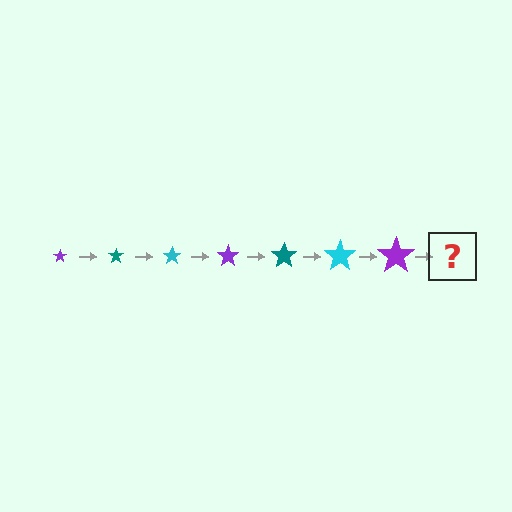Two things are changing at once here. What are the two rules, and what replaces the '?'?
The two rules are that the star grows larger each step and the color cycles through purple, teal, and cyan. The '?' should be a teal star, larger than the previous one.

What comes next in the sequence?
The next element should be a teal star, larger than the previous one.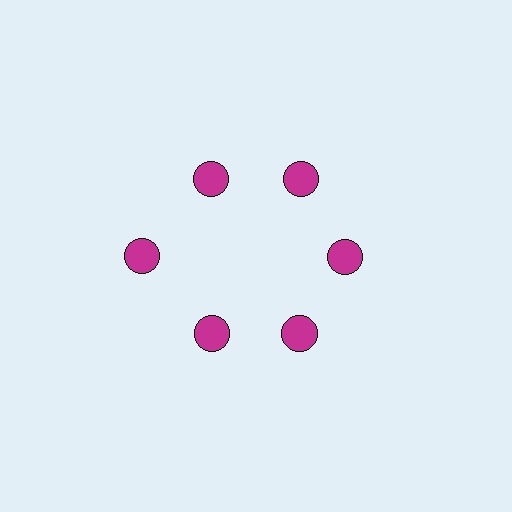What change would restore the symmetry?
The symmetry would be restored by moving it inward, back onto the ring so that all 6 circles sit at equal angles and equal distance from the center.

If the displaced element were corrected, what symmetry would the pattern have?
It would have 6-fold rotational symmetry — the pattern would map onto itself every 60 degrees.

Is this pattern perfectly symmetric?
No. The 6 magenta circles are arranged in a ring, but one element near the 9 o'clock position is pushed outward from the center, breaking the 6-fold rotational symmetry.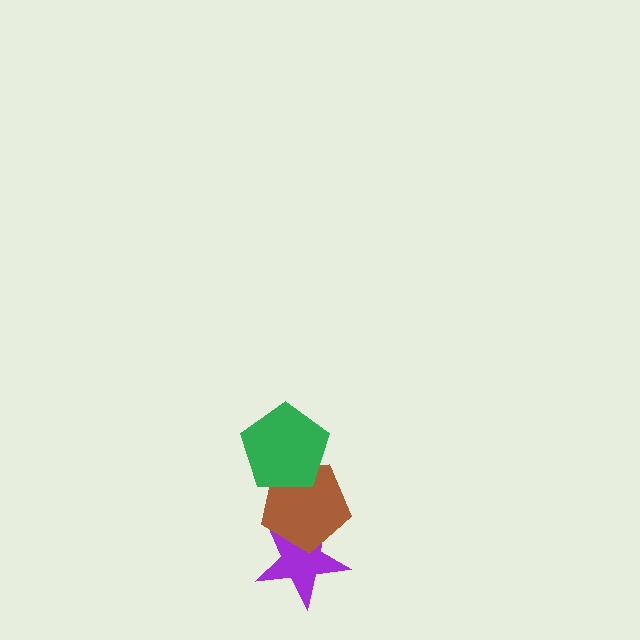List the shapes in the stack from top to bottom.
From top to bottom: the green pentagon, the brown pentagon, the purple star.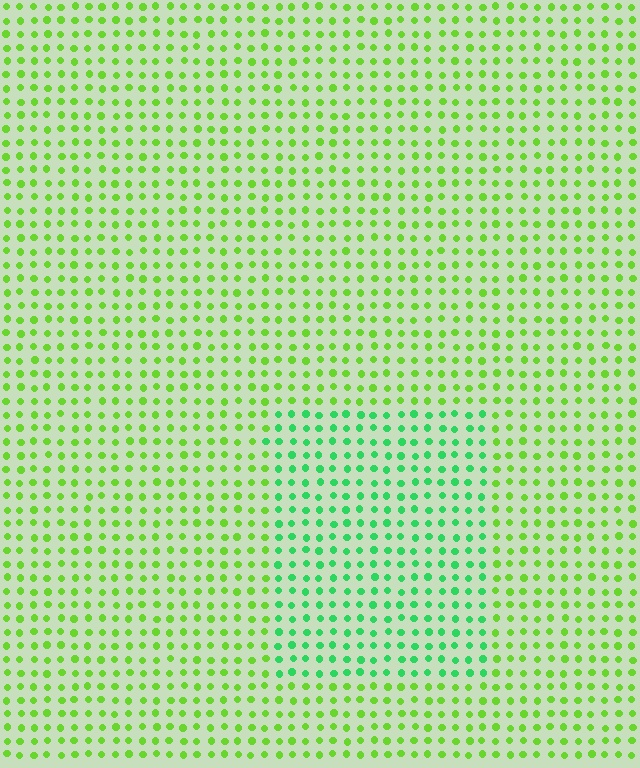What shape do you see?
I see a rectangle.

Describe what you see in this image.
The image is filled with small lime elements in a uniform arrangement. A rectangle-shaped region is visible where the elements are tinted to a slightly different hue, forming a subtle color boundary.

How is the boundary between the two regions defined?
The boundary is defined purely by a slight shift in hue (about 39 degrees). Spacing, size, and orientation are identical on both sides.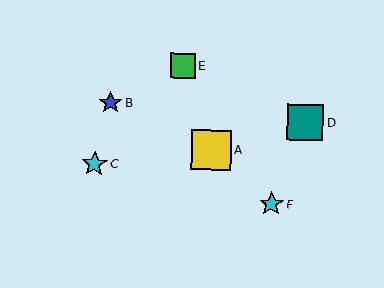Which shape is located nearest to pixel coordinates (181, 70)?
The green square (labeled E) at (183, 66) is nearest to that location.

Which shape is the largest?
The yellow square (labeled A) is the largest.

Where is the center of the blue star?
The center of the blue star is at (111, 102).